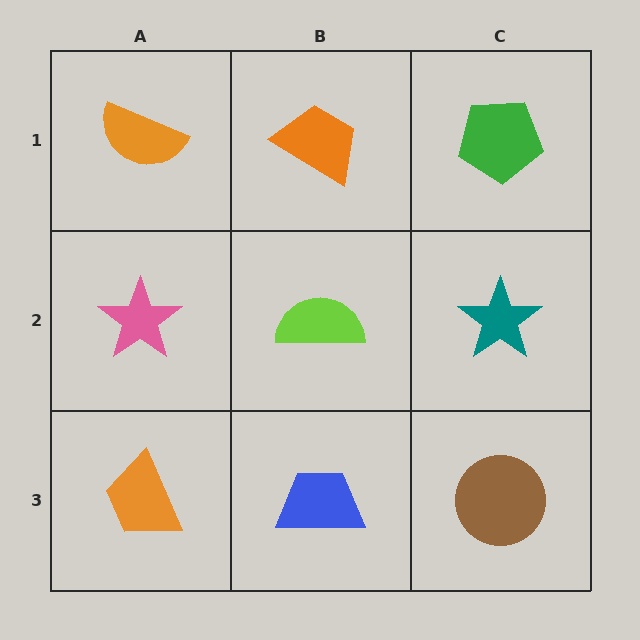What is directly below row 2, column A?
An orange trapezoid.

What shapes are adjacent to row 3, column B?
A lime semicircle (row 2, column B), an orange trapezoid (row 3, column A), a brown circle (row 3, column C).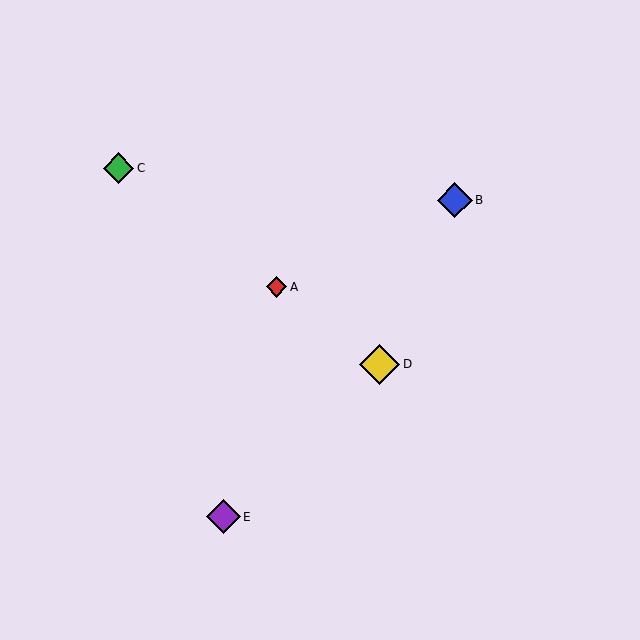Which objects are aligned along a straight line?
Objects A, C, D are aligned along a straight line.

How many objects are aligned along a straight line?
3 objects (A, C, D) are aligned along a straight line.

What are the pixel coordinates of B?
Object B is at (455, 200).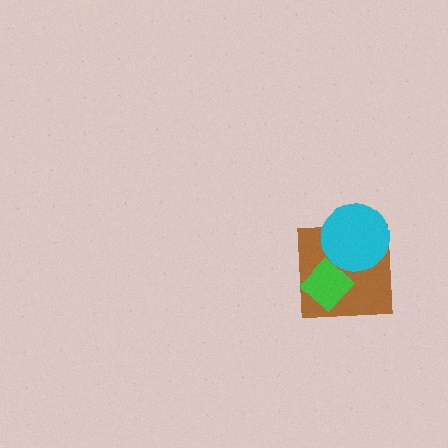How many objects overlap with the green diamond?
1 object overlaps with the green diamond.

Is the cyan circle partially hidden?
No, no other shape covers it.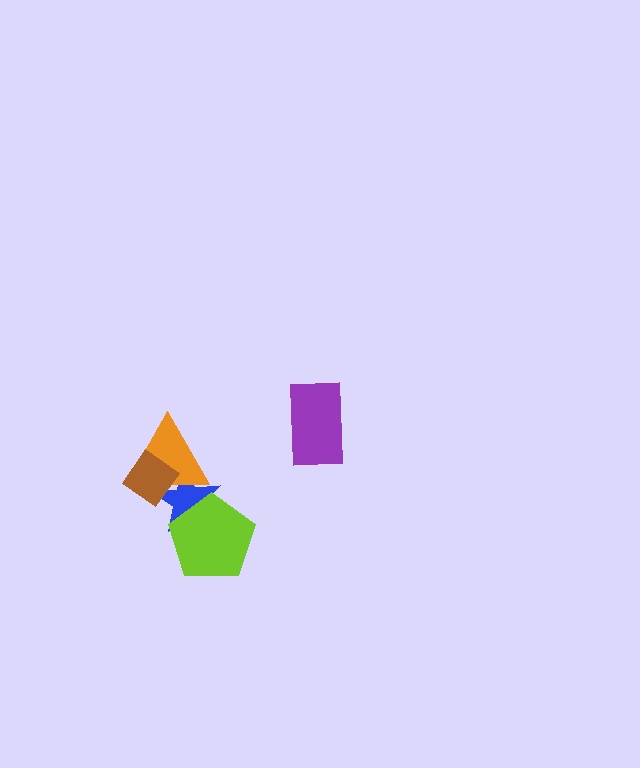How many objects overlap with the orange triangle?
2 objects overlap with the orange triangle.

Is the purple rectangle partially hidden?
No, no other shape covers it.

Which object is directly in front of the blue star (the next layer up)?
The orange triangle is directly in front of the blue star.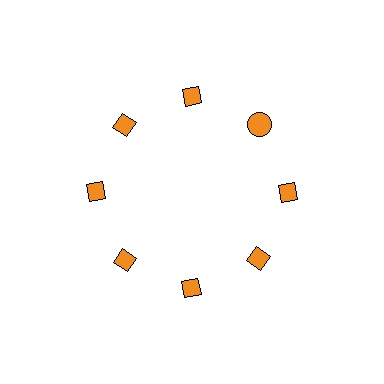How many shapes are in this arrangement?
There are 8 shapes arranged in a ring pattern.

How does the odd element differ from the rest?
It has a different shape: circle instead of diamond.